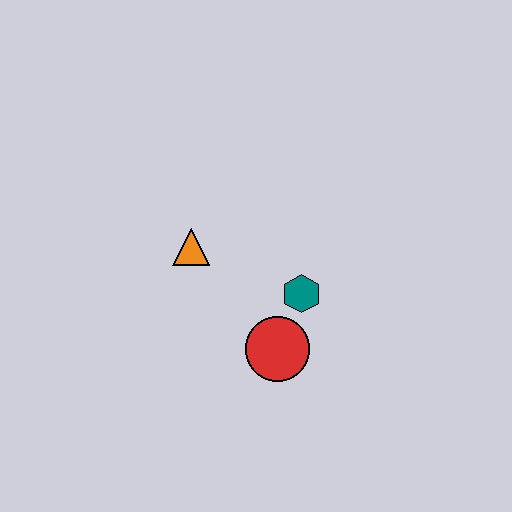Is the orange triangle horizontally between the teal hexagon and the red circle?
No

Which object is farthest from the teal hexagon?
The orange triangle is farthest from the teal hexagon.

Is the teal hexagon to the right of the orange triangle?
Yes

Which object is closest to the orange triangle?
The teal hexagon is closest to the orange triangle.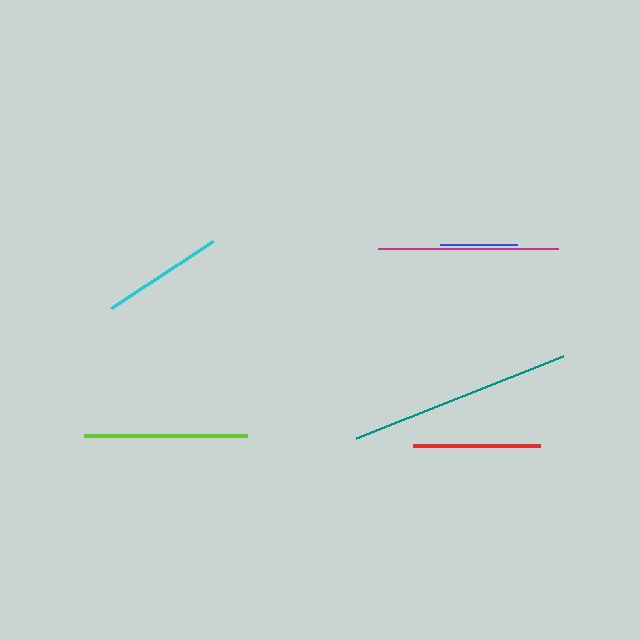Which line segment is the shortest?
The blue line is the shortest at approximately 77 pixels.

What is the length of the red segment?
The red segment is approximately 127 pixels long.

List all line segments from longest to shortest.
From longest to shortest: teal, magenta, lime, red, cyan, blue.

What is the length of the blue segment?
The blue segment is approximately 77 pixels long.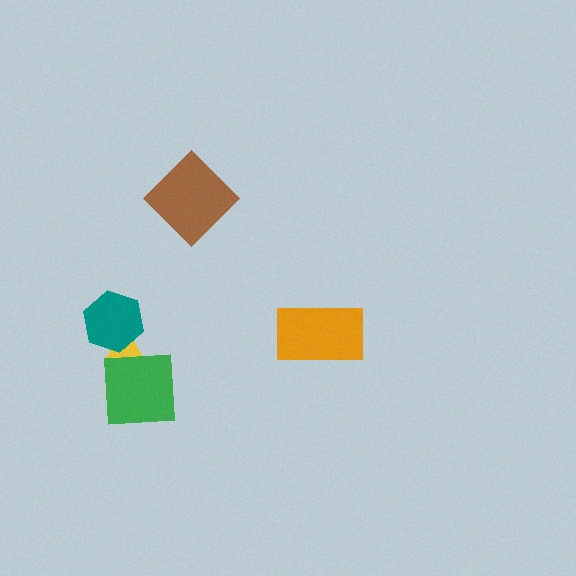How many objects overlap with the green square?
1 object overlaps with the green square.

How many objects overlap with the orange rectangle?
0 objects overlap with the orange rectangle.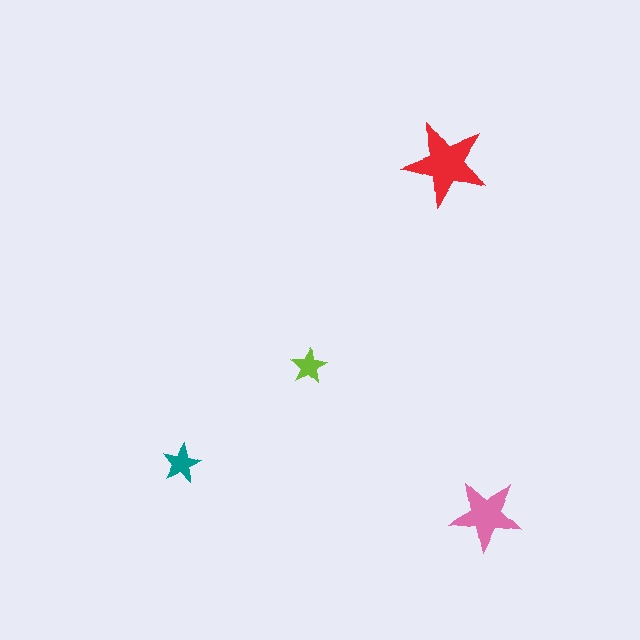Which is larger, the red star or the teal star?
The red one.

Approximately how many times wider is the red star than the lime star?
About 2.5 times wider.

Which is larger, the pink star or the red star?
The red one.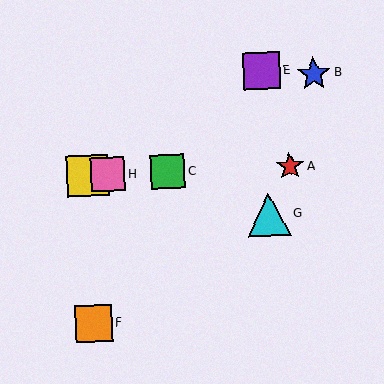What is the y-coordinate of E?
Object E is at y≈71.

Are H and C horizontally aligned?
Yes, both are at y≈175.